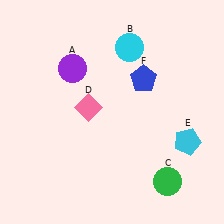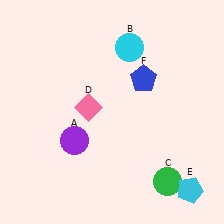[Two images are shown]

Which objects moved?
The objects that moved are: the purple circle (A), the cyan pentagon (E).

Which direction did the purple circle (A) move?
The purple circle (A) moved down.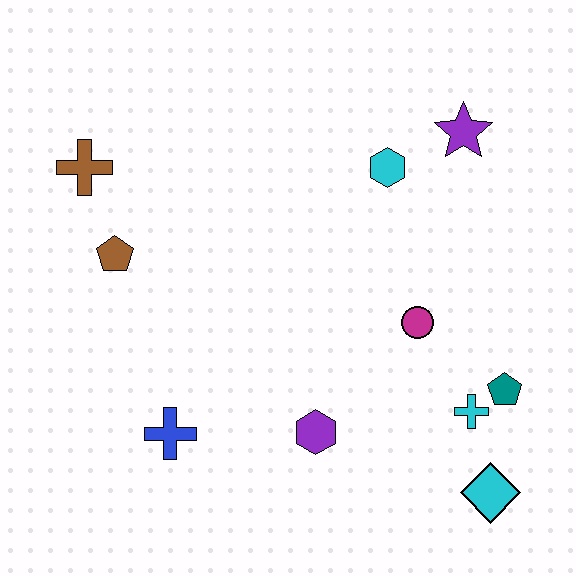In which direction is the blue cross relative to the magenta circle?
The blue cross is to the left of the magenta circle.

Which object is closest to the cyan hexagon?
The purple star is closest to the cyan hexagon.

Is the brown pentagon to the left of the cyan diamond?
Yes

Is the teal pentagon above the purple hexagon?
Yes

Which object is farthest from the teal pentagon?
The brown cross is farthest from the teal pentagon.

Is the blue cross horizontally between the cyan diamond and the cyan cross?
No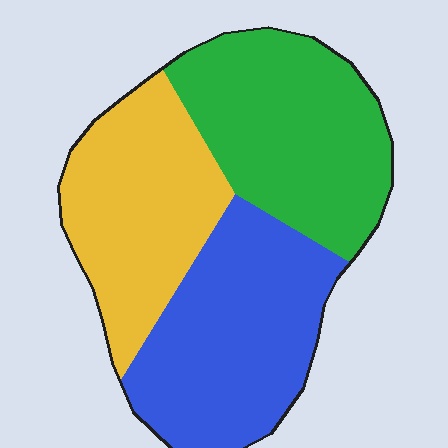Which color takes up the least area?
Yellow, at roughly 30%.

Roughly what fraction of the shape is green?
Green takes up about one third (1/3) of the shape.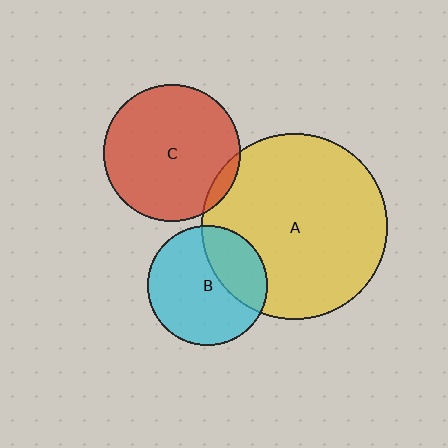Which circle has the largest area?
Circle A (yellow).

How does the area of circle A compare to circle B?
Approximately 2.4 times.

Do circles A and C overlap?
Yes.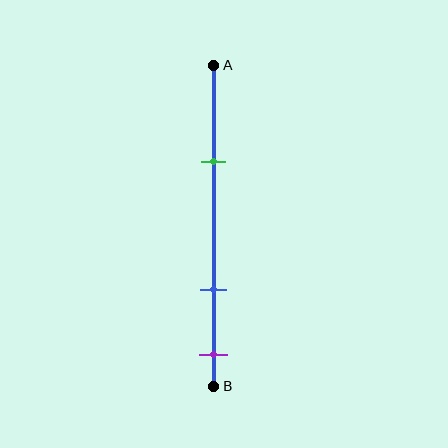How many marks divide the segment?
There are 3 marks dividing the segment.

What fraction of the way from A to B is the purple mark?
The purple mark is approximately 90% (0.9) of the way from A to B.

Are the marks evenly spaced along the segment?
No, the marks are not evenly spaced.